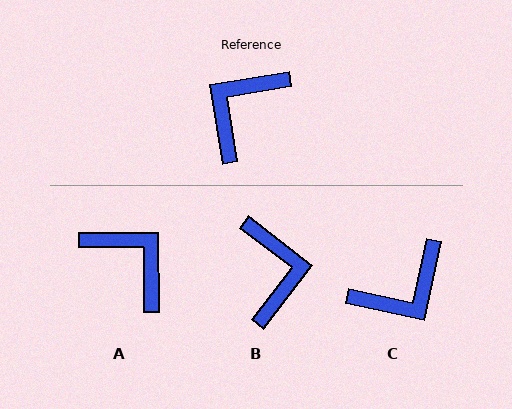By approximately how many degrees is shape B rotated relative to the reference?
Approximately 137 degrees clockwise.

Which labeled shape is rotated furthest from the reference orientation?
C, about 159 degrees away.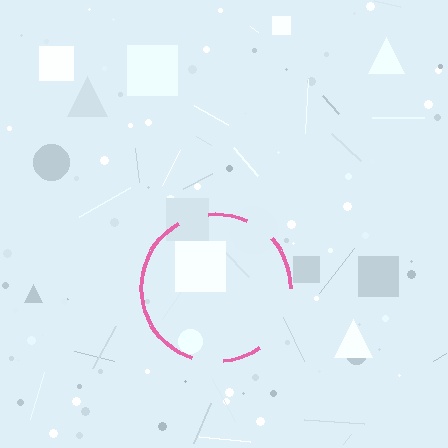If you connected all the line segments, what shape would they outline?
They would outline a circle.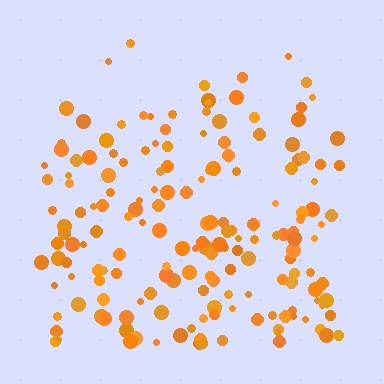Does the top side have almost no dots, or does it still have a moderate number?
Still a moderate number, just noticeably fewer than the bottom.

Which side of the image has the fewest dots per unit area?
The top.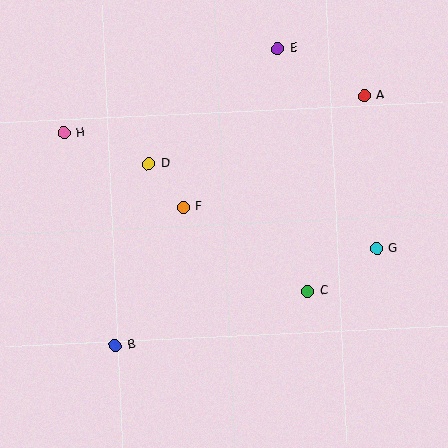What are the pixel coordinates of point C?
Point C is at (308, 291).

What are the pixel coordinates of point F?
Point F is at (183, 207).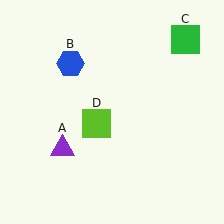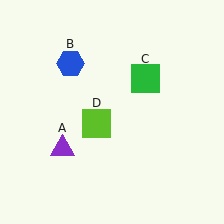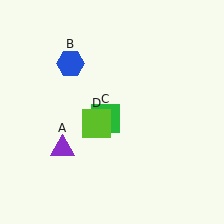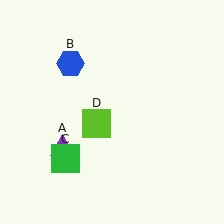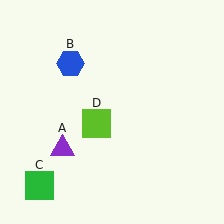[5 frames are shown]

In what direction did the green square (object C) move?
The green square (object C) moved down and to the left.